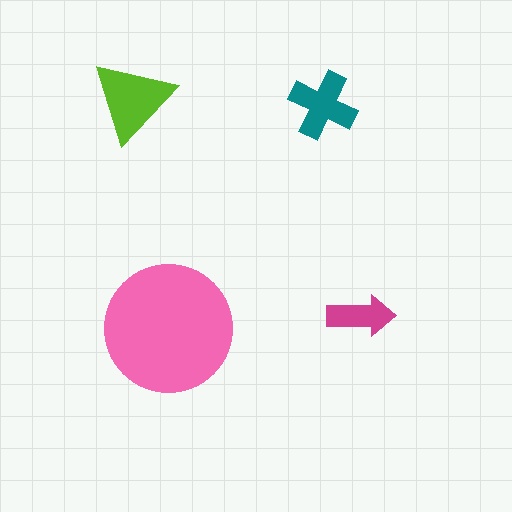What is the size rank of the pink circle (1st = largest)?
1st.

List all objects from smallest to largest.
The magenta arrow, the teal cross, the lime triangle, the pink circle.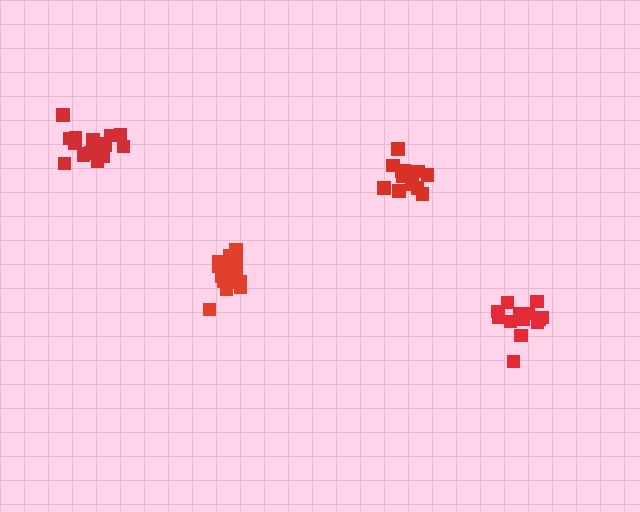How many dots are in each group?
Group 1: 16 dots, Group 2: 14 dots, Group 3: 13 dots, Group 4: 17 dots (60 total).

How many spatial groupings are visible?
There are 4 spatial groupings.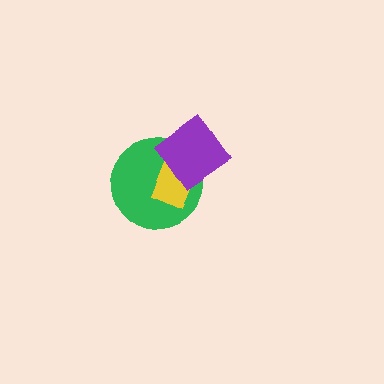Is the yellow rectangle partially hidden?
Yes, it is partially covered by another shape.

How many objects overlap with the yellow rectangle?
2 objects overlap with the yellow rectangle.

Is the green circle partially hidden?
Yes, it is partially covered by another shape.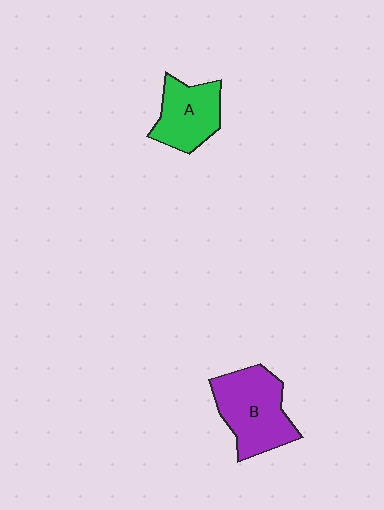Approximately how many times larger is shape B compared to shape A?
Approximately 1.4 times.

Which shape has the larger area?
Shape B (purple).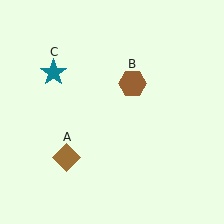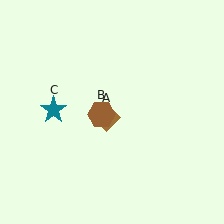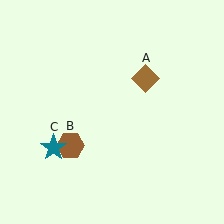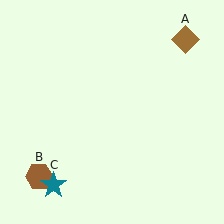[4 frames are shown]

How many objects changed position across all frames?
3 objects changed position: brown diamond (object A), brown hexagon (object B), teal star (object C).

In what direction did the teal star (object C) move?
The teal star (object C) moved down.